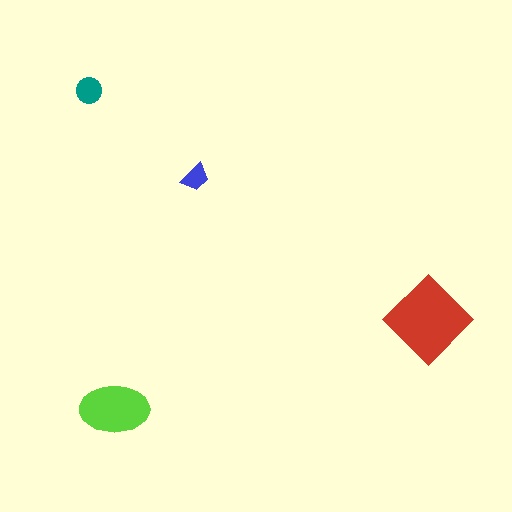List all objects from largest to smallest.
The red diamond, the lime ellipse, the teal circle, the blue trapezoid.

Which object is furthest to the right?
The red diamond is rightmost.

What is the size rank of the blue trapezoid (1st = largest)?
4th.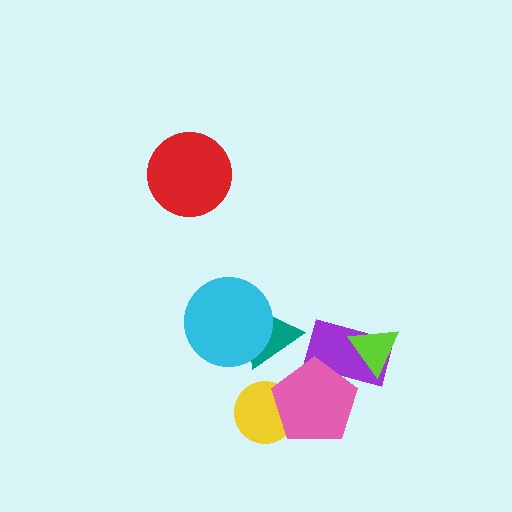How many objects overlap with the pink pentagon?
2 objects overlap with the pink pentagon.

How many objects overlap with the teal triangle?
1 object overlaps with the teal triangle.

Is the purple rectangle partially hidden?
Yes, it is partially covered by another shape.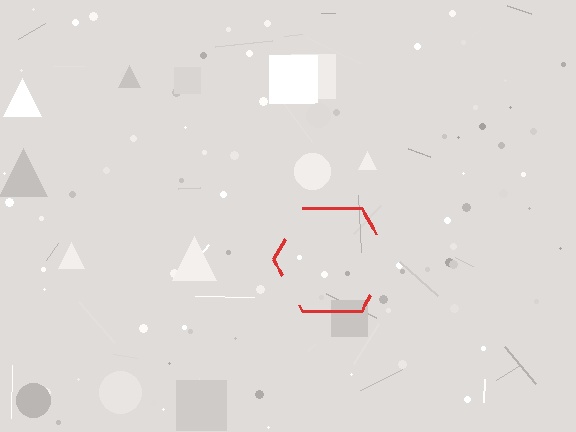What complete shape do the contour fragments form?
The contour fragments form a hexagon.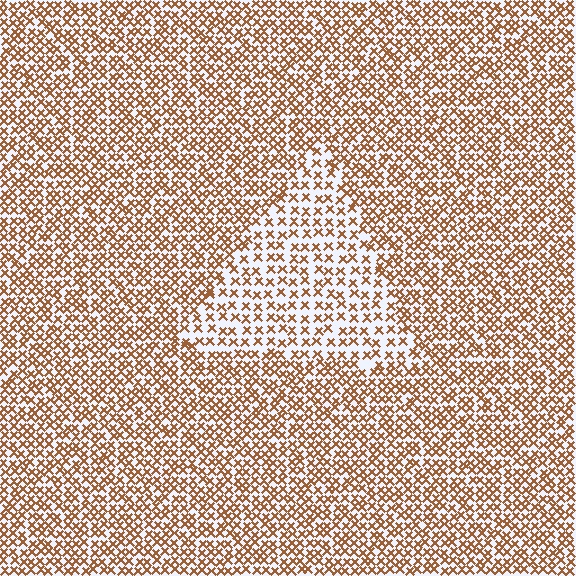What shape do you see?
I see a triangle.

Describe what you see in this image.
The image contains small brown elements arranged at two different densities. A triangle-shaped region is visible where the elements are less densely packed than the surrounding area.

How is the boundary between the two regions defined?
The boundary is defined by a change in element density (approximately 1.8x ratio). All elements are the same color, size, and shape.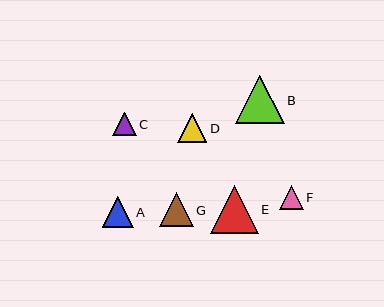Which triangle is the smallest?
Triangle C is the smallest with a size of approximately 23 pixels.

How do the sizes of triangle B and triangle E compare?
Triangle B and triangle E are approximately the same size.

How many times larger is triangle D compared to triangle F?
Triangle D is approximately 1.2 times the size of triangle F.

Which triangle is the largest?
Triangle B is the largest with a size of approximately 48 pixels.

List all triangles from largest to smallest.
From largest to smallest: B, E, G, A, D, F, C.